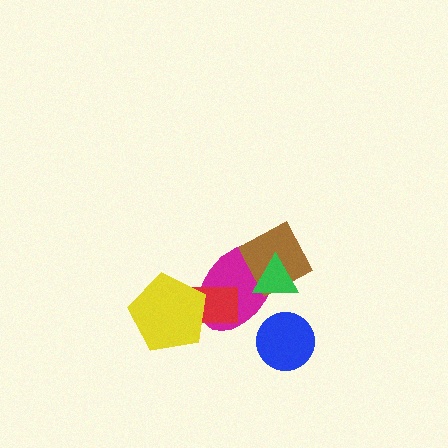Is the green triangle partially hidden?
No, no other shape covers it.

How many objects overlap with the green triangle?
2 objects overlap with the green triangle.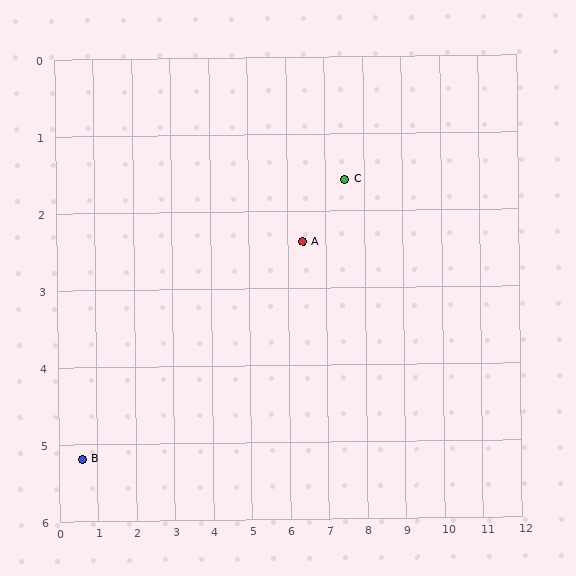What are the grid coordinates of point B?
Point B is at approximately (0.6, 5.2).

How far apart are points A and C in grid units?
Points A and C are about 1.4 grid units apart.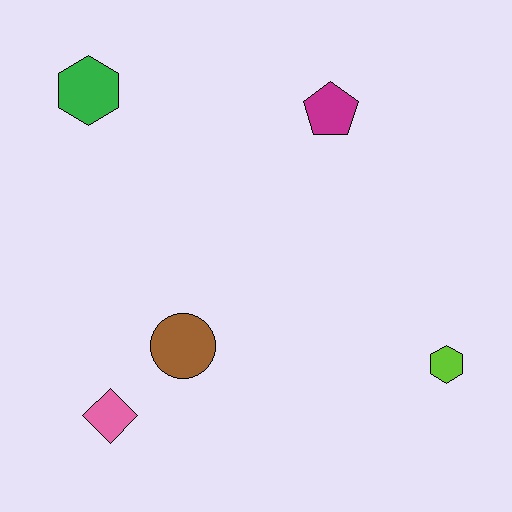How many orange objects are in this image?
There are no orange objects.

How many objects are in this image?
There are 5 objects.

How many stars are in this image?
There are no stars.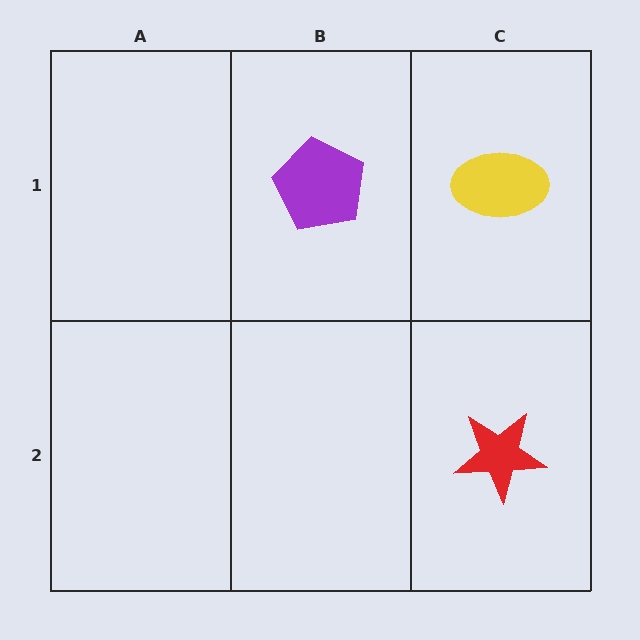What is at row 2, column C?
A red star.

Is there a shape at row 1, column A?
No, that cell is empty.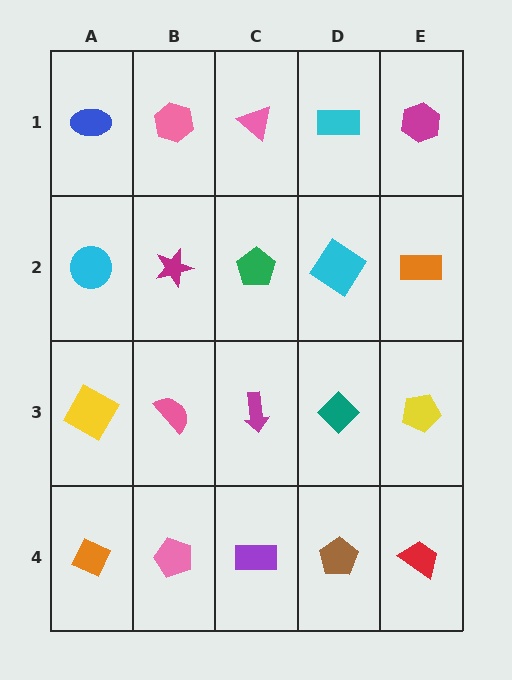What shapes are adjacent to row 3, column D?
A cyan diamond (row 2, column D), a brown pentagon (row 4, column D), a magenta arrow (row 3, column C), a yellow pentagon (row 3, column E).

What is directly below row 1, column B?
A magenta star.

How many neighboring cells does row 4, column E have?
2.